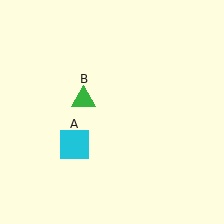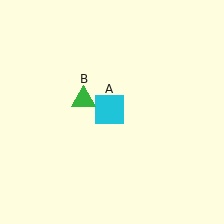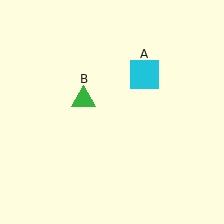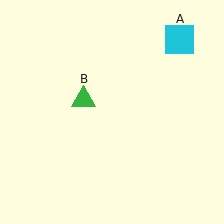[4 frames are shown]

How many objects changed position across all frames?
1 object changed position: cyan square (object A).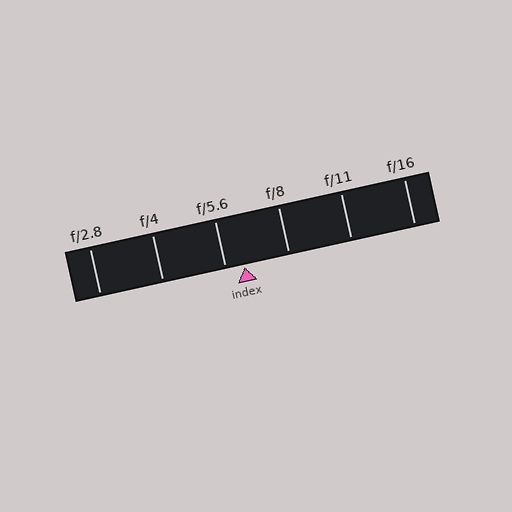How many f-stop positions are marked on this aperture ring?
There are 6 f-stop positions marked.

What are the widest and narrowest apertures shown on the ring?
The widest aperture shown is f/2.8 and the narrowest is f/16.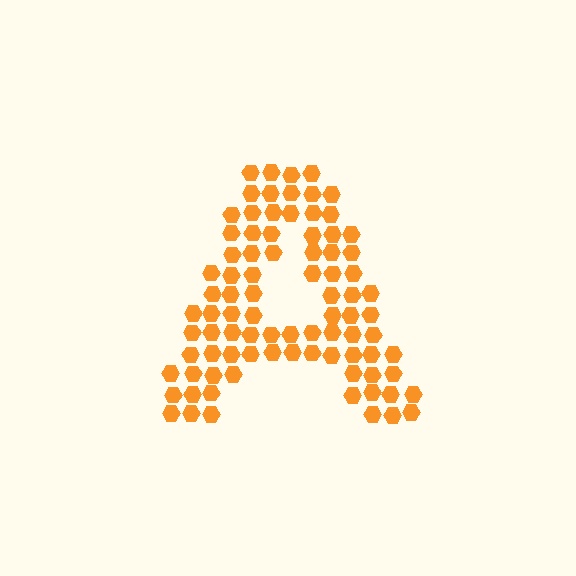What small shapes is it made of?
It is made of small hexagons.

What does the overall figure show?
The overall figure shows the letter A.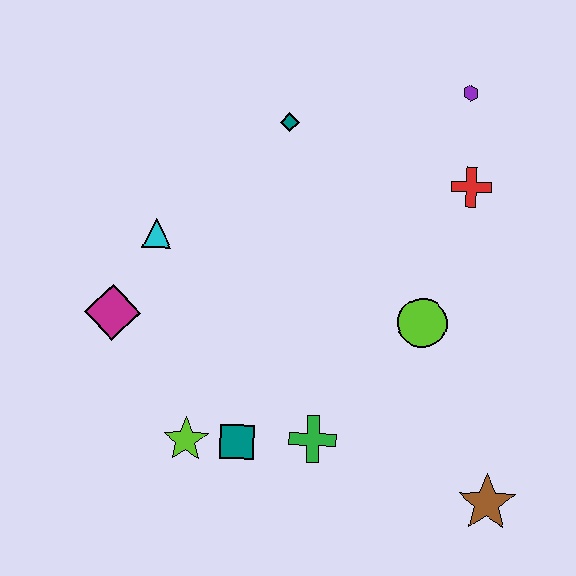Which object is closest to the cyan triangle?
The magenta diamond is closest to the cyan triangle.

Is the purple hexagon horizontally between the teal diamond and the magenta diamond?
No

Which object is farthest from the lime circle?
The magenta diamond is farthest from the lime circle.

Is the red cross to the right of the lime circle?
Yes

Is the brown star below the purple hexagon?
Yes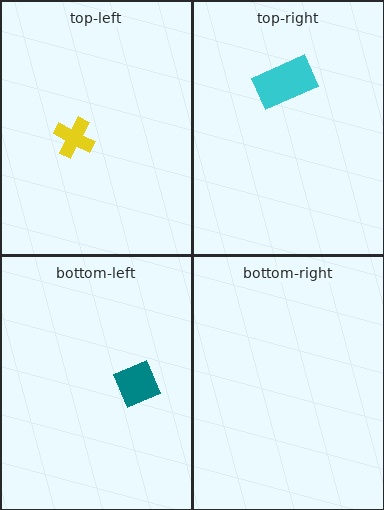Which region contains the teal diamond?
The bottom-left region.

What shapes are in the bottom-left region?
The teal diamond.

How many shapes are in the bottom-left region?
1.